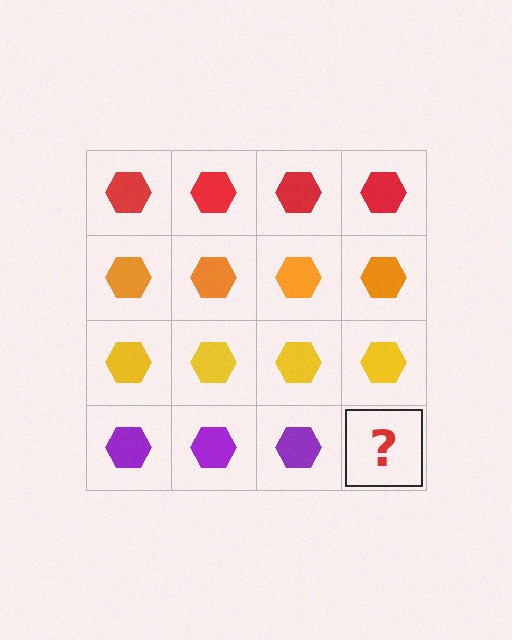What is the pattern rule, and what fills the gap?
The rule is that each row has a consistent color. The gap should be filled with a purple hexagon.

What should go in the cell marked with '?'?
The missing cell should contain a purple hexagon.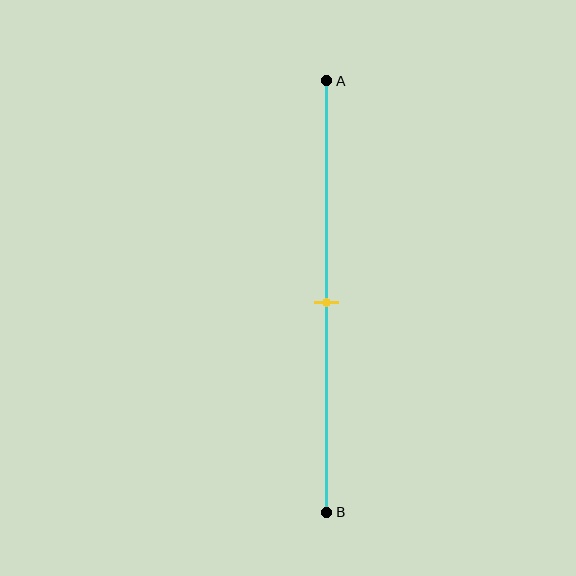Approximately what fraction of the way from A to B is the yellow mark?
The yellow mark is approximately 50% of the way from A to B.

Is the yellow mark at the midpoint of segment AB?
Yes, the mark is approximately at the midpoint.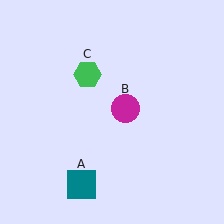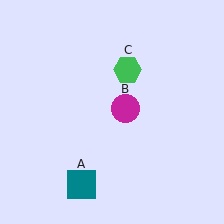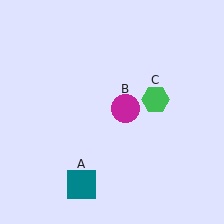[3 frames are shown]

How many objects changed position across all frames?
1 object changed position: green hexagon (object C).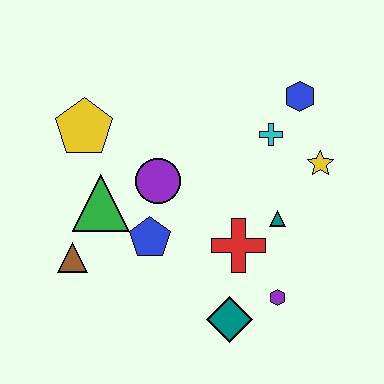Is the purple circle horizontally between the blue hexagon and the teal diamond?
No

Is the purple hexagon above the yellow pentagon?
No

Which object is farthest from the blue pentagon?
The blue hexagon is farthest from the blue pentagon.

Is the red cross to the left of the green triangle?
No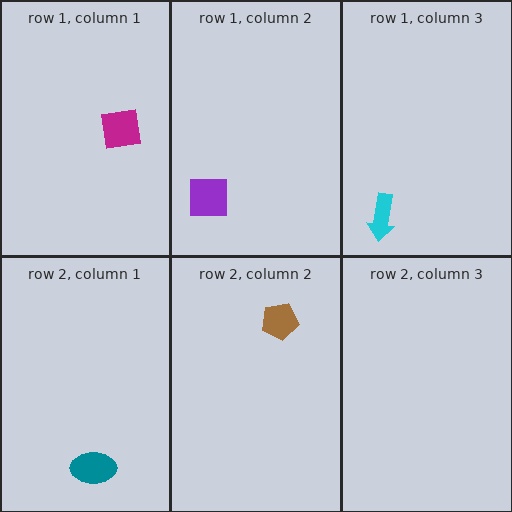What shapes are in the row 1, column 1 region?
The magenta square.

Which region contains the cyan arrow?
The row 1, column 3 region.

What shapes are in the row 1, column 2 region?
The purple square.